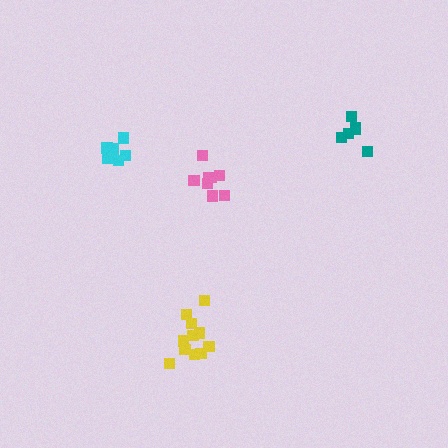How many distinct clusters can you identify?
There are 4 distinct clusters.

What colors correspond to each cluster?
The clusters are colored: yellow, cyan, pink, teal.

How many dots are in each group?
Group 1: 11 dots, Group 2: 6 dots, Group 3: 8 dots, Group 4: 6 dots (31 total).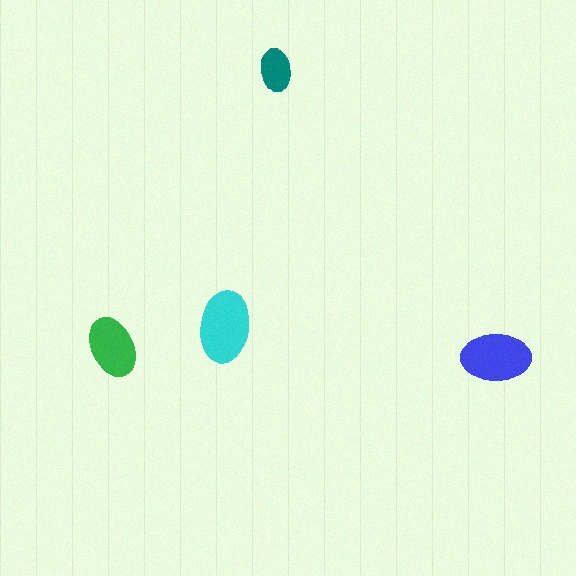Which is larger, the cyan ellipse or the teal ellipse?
The cyan one.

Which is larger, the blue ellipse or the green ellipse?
The blue one.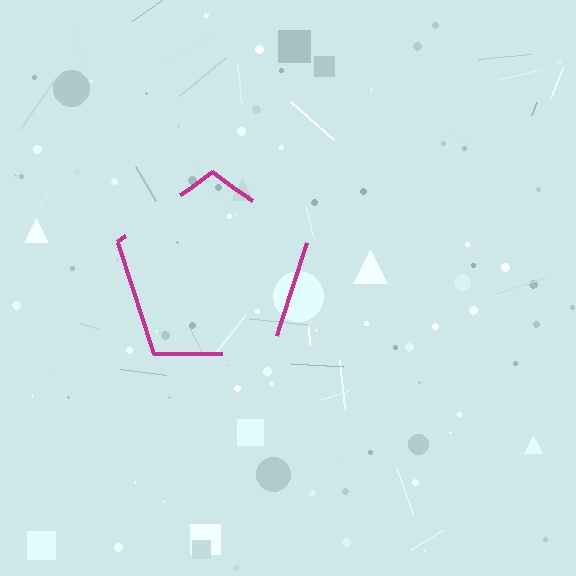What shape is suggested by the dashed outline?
The dashed outline suggests a pentagon.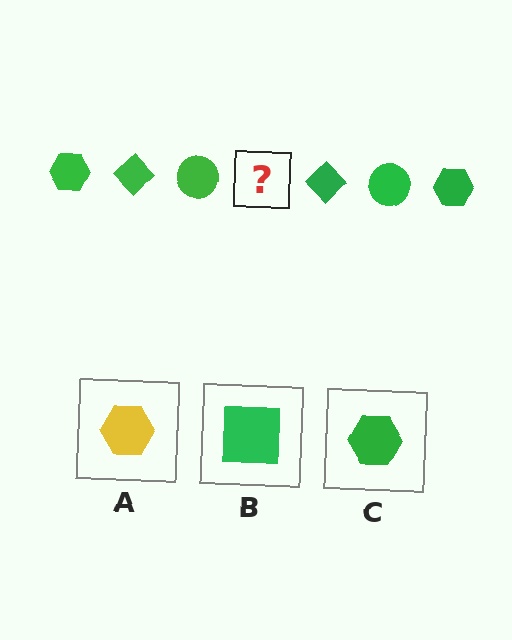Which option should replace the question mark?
Option C.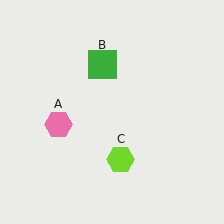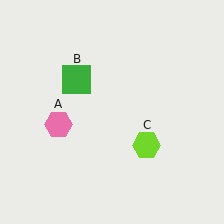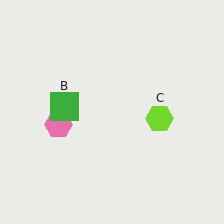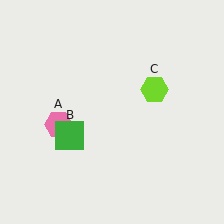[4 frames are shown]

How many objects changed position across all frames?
2 objects changed position: green square (object B), lime hexagon (object C).